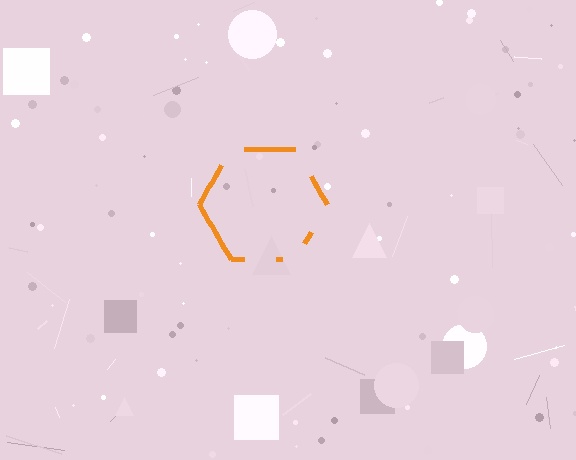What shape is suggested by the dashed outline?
The dashed outline suggests a hexagon.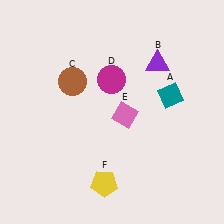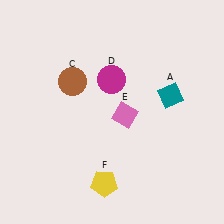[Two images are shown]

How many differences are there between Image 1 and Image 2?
There is 1 difference between the two images.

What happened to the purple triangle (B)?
The purple triangle (B) was removed in Image 2. It was in the top-right area of Image 1.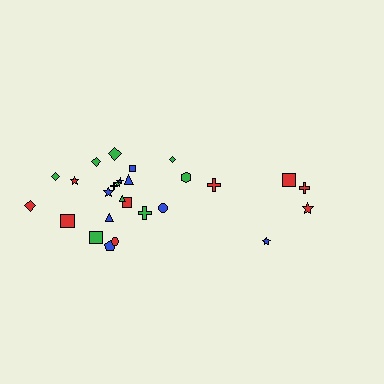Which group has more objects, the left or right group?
The left group.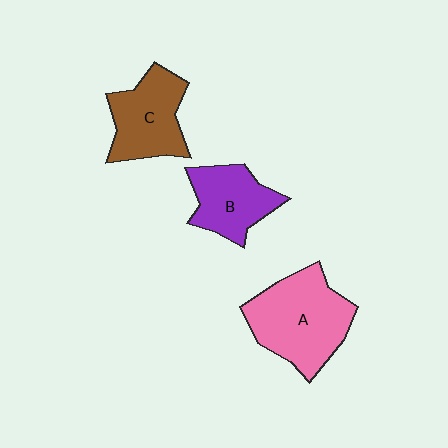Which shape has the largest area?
Shape A (pink).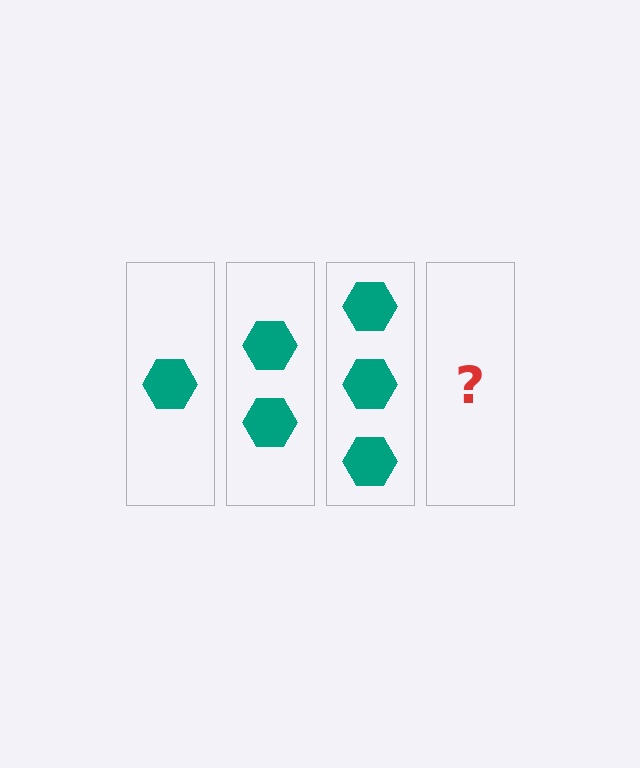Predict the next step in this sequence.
The next step is 4 hexagons.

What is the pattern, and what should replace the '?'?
The pattern is that each step adds one more hexagon. The '?' should be 4 hexagons.